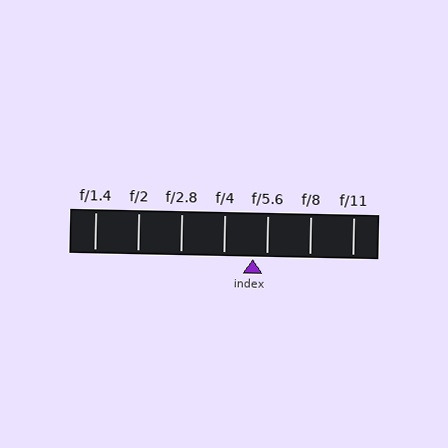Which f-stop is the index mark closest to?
The index mark is closest to f/5.6.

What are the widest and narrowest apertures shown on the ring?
The widest aperture shown is f/1.4 and the narrowest is f/11.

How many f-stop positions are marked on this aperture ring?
There are 7 f-stop positions marked.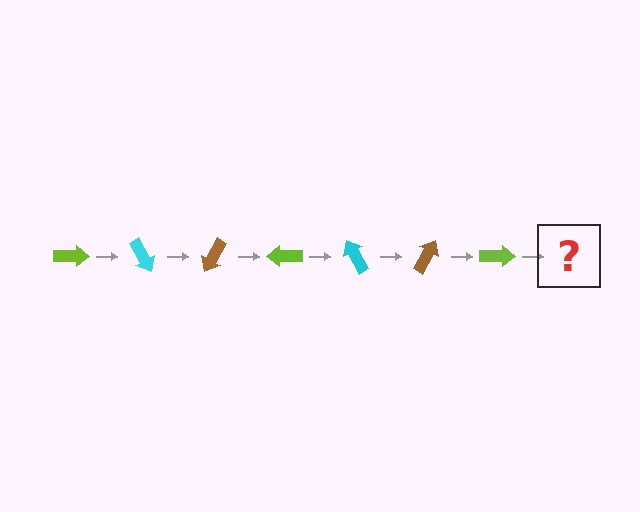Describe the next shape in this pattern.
It should be a cyan arrow, rotated 420 degrees from the start.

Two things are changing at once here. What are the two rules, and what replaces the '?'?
The two rules are that it rotates 60 degrees each step and the color cycles through lime, cyan, and brown. The '?' should be a cyan arrow, rotated 420 degrees from the start.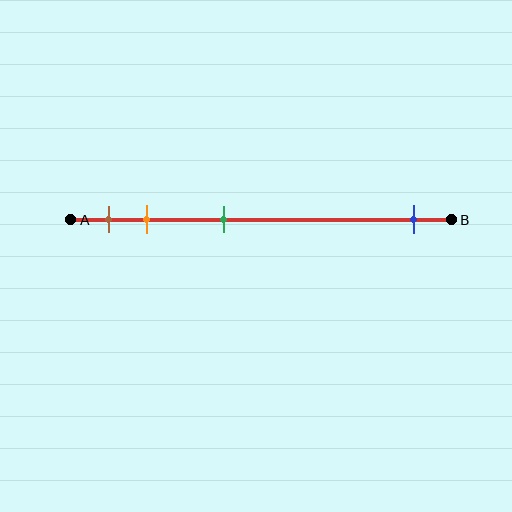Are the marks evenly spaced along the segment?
No, the marks are not evenly spaced.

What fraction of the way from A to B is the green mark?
The green mark is approximately 40% (0.4) of the way from A to B.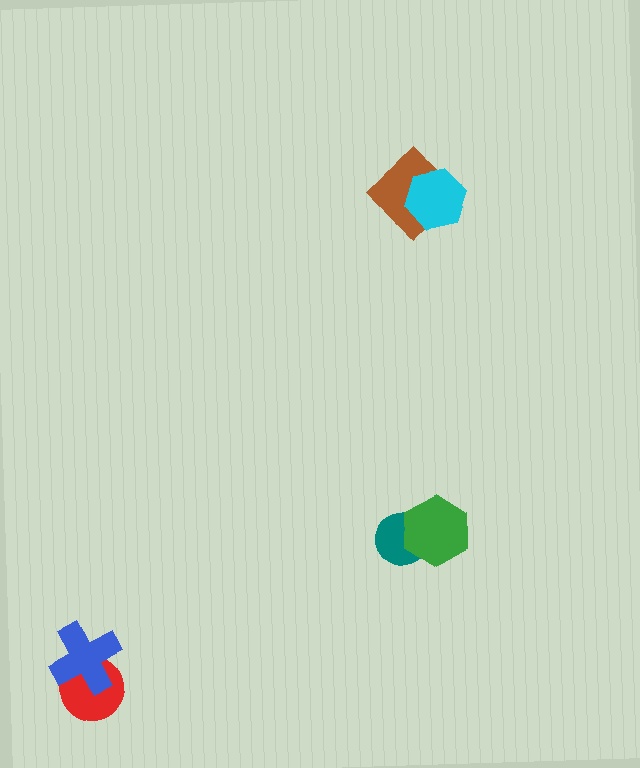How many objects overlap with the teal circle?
1 object overlaps with the teal circle.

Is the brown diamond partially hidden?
Yes, it is partially covered by another shape.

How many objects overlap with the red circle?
1 object overlaps with the red circle.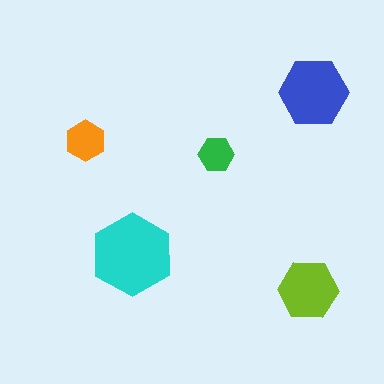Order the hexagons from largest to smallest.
the cyan one, the blue one, the lime one, the orange one, the green one.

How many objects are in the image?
There are 5 objects in the image.